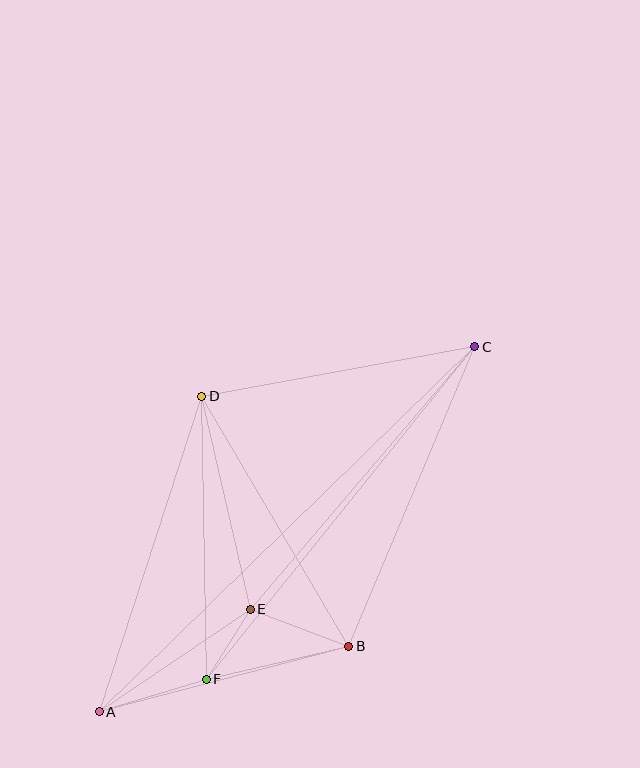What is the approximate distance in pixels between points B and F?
The distance between B and F is approximately 146 pixels.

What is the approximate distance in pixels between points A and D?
The distance between A and D is approximately 332 pixels.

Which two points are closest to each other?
Points E and F are closest to each other.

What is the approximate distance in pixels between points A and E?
The distance between A and E is approximately 183 pixels.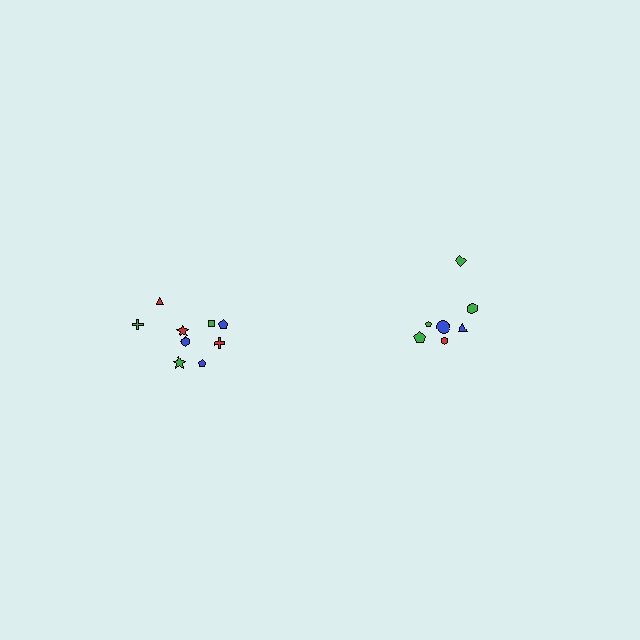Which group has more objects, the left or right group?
The left group.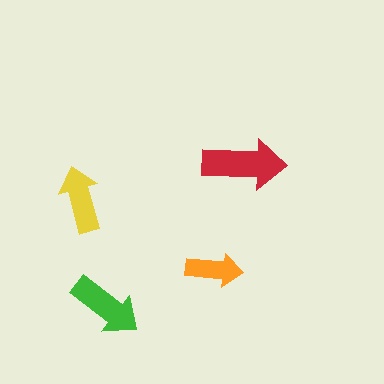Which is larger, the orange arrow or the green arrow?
The green one.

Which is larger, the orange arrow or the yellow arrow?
The yellow one.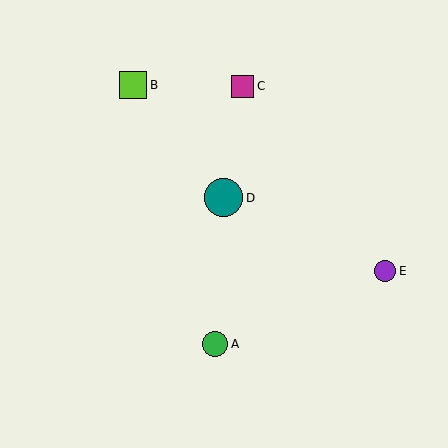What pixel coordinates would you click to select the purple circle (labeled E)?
Click at (385, 271) to select the purple circle E.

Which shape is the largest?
The teal circle (labeled D) is the largest.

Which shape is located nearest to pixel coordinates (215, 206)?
The teal circle (labeled D) at (224, 198) is nearest to that location.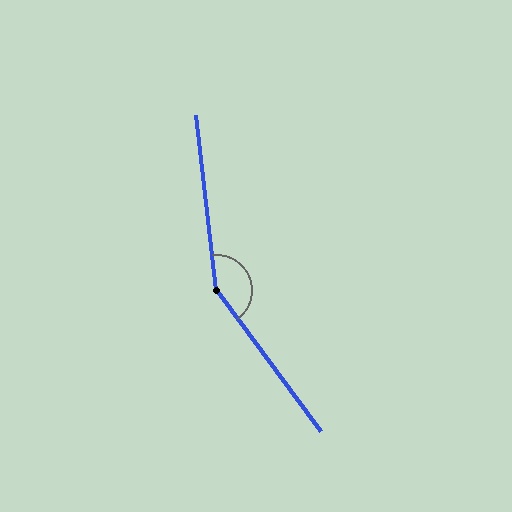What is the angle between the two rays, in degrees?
Approximately 150 degrees.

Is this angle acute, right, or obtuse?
It is obtuse.